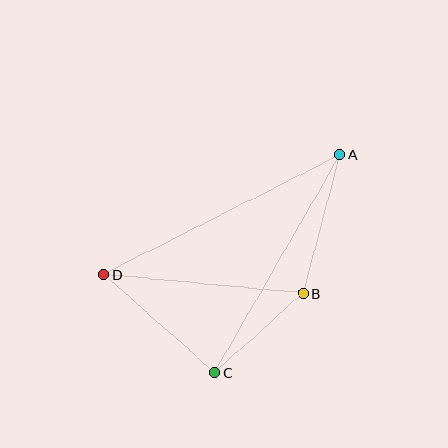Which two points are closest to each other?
Points B and C are closest to each other.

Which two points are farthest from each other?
Points A and D are farthest from each other.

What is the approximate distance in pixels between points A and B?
The distance between A and B is approximately 144 pixels.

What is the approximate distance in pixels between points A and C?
The distance between A and C is approximately 252 pixels.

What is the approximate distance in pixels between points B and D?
The distance between B and D is approximately 200 pixels.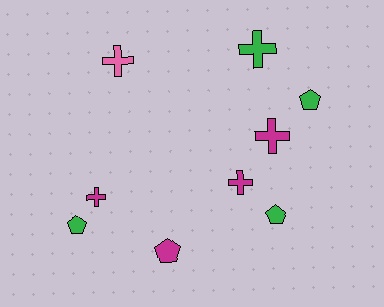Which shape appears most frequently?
Cross, with 5 objects.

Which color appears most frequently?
Magenta, with 4 objects.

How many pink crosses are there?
There is 1 pink cross.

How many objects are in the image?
There are 9 objects.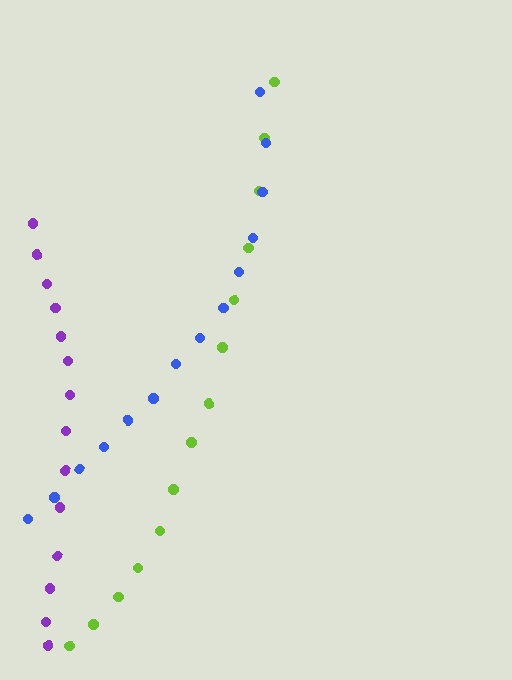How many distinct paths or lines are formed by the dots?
There are 3 distinct paths.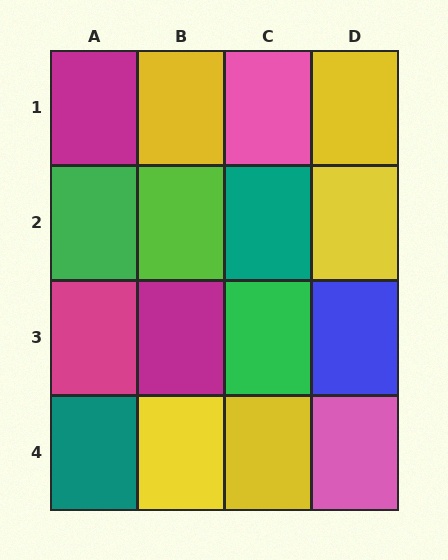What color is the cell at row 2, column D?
Yellow.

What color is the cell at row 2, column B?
Lime.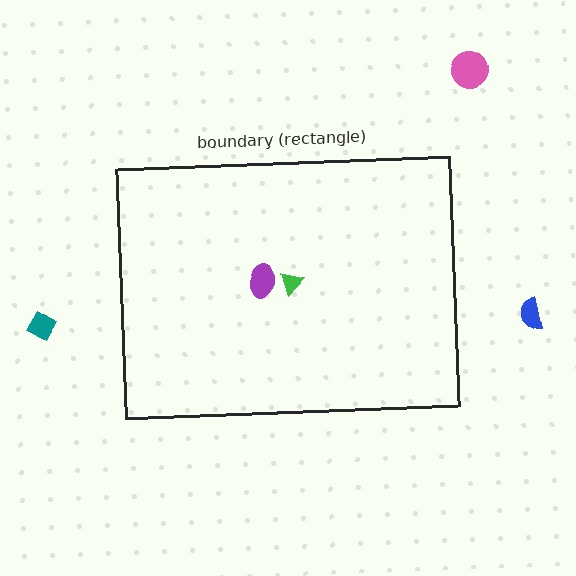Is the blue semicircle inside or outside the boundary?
Outside.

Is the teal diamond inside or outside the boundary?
Outside.